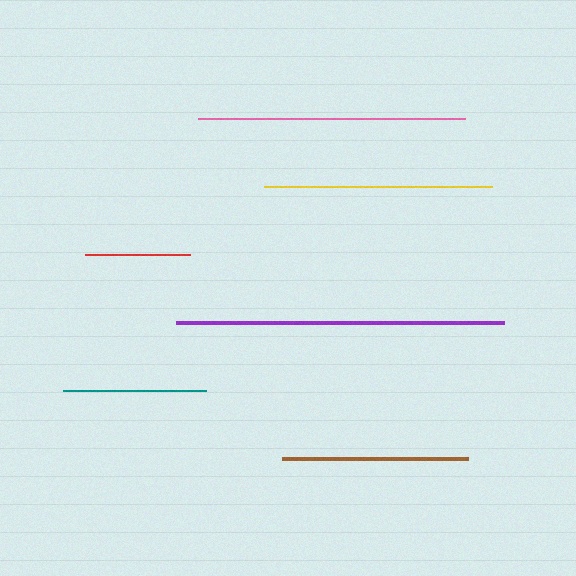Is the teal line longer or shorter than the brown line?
The brown line is longer than the teal line.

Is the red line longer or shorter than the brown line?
The brown line is longer than the red line.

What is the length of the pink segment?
The pink segment is approximately 267 pixels long.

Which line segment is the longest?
The purple line is the longest at approximately 328 pixels.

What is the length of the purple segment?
The purple segment is approximately 328 pixels long.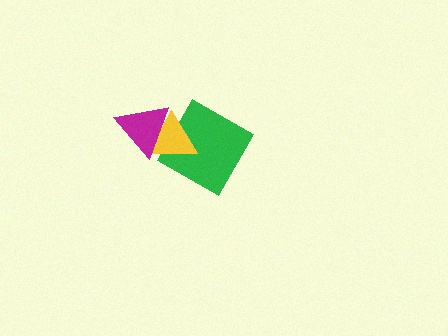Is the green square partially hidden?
Yes, it is partially covered by another shape.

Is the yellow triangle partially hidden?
Yes, it is partially covered by another shape.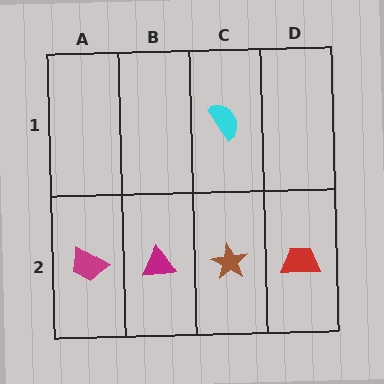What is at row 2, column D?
A red trapezoid.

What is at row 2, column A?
A magenta trapezoid.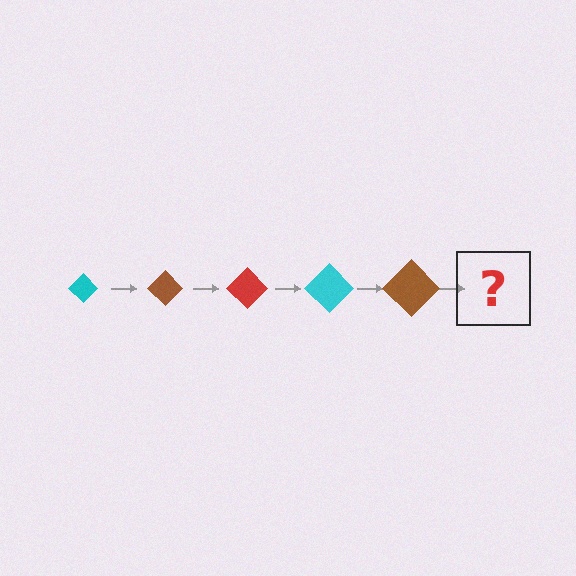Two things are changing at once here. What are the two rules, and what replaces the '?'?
The two rules are that the diamond grows larger each step and the color cycles through cyan, brown, and red. The '?' should be a red diamond, larger than the previous one.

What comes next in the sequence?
The next element should be a red diamond, larger than the previous one.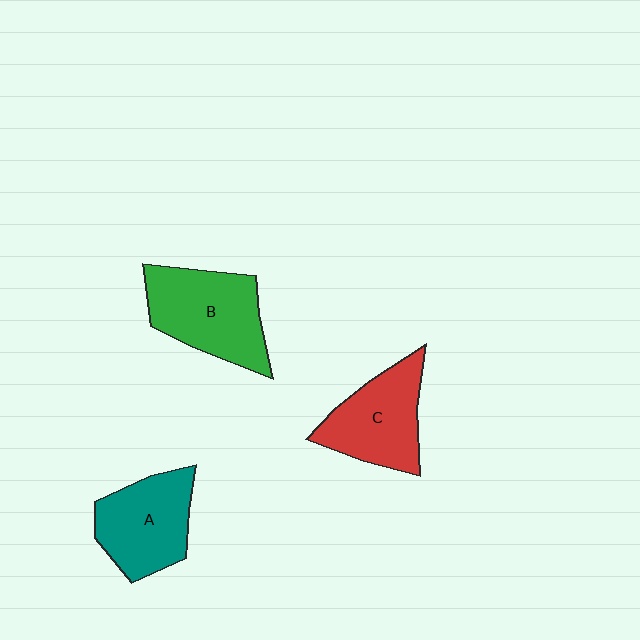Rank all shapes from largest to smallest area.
From largest to smallest: B (green), A (teal), C (red).